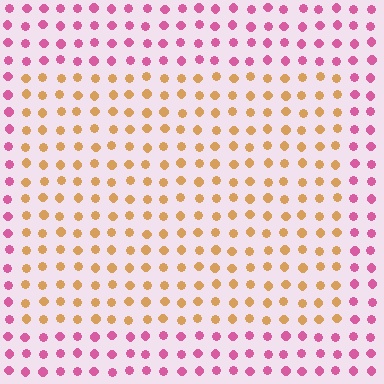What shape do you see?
I see a rectangle.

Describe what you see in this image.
The image is filled with small pink elements in a uniform arrangement. A rectangle-shaped region is visible where the elements are tinted to a slightly different hue, forming a subtle color boundary.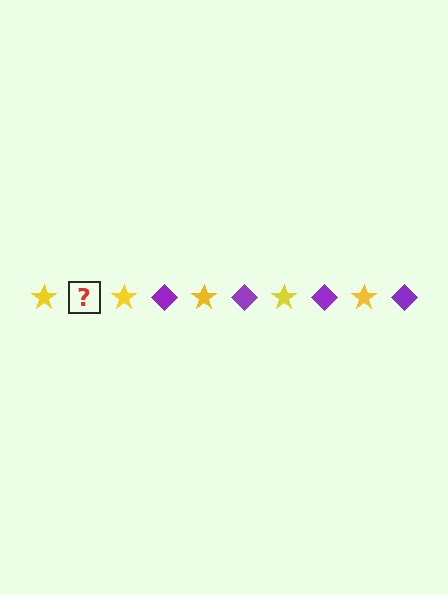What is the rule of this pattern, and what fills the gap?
The rule is that the pattern alternates between yellow star and purple diamond. The gap should be filled with a purple diamond.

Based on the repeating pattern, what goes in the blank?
The blank should be a purple diamond.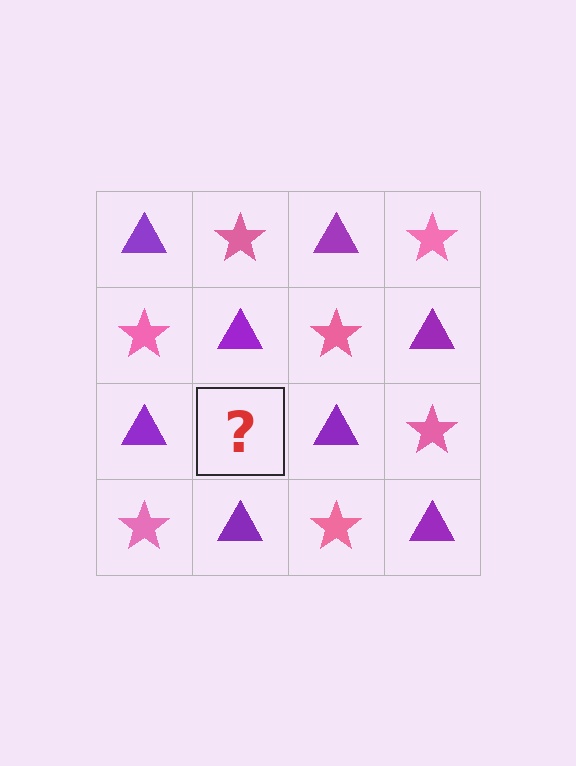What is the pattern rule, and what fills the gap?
The rule is that it alternates purple triangle and pink star in a checkerboard pattern. The gap should be filled with a pink star.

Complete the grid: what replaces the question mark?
The question mark should be replaced with a pink star.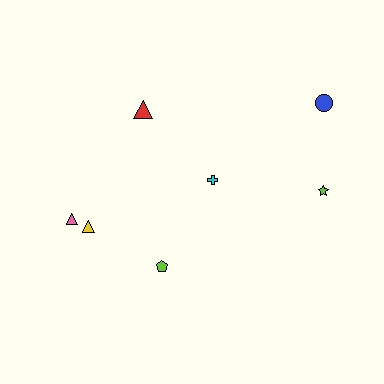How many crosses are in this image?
There is 1 cross.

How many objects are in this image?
There are 7 objects.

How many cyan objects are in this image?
There is 1 cyan object.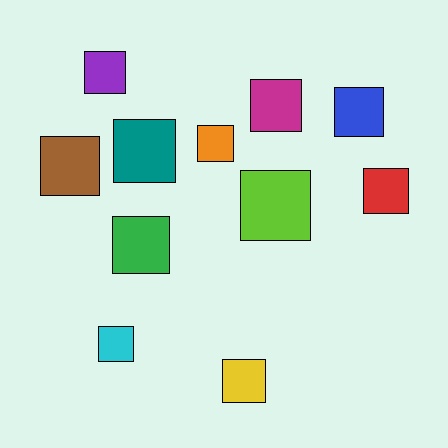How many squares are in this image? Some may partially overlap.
There are 11 squares.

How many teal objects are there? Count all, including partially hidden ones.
There is 1 teal object.